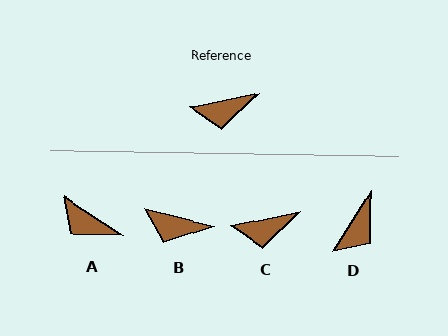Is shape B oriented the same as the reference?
No, it is off by about 26 degrees.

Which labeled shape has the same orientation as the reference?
C.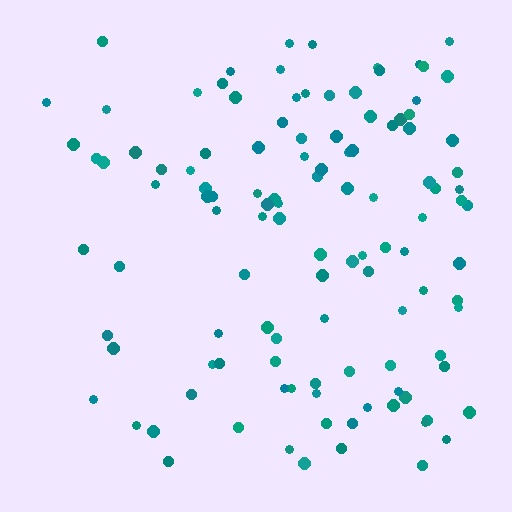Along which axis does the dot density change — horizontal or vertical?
Horizontal.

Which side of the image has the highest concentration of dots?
The right.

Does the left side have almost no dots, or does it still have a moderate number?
Still a moderate number, just noticeably fewer than the right.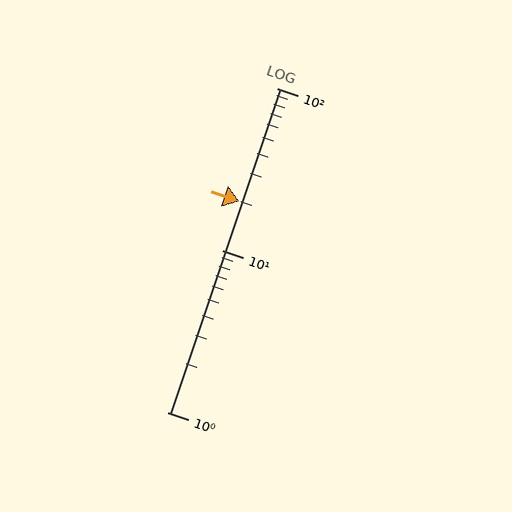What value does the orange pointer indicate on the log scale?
The pointer indicates approximately 20.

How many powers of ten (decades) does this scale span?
The scale spans 2 decades, from 1 to 100.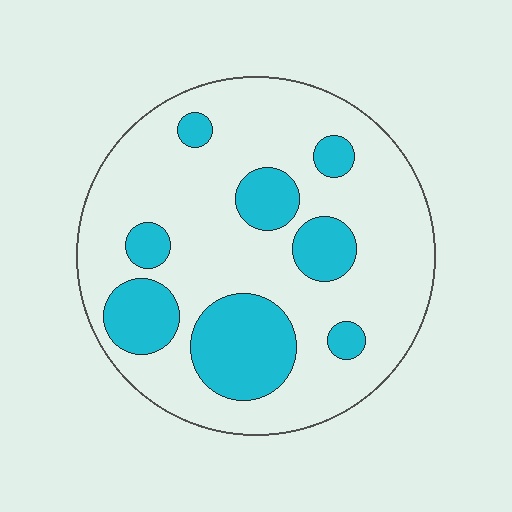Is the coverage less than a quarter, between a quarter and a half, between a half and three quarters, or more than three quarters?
Between a quarter and a half.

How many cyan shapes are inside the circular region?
8.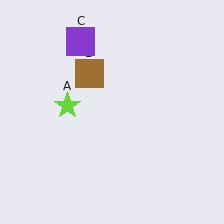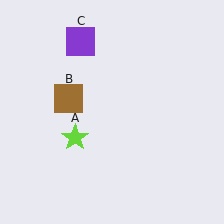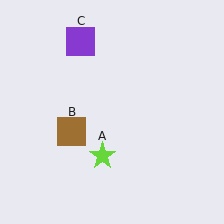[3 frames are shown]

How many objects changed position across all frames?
2 objects changed position: lime star (object A), brown square (object B).